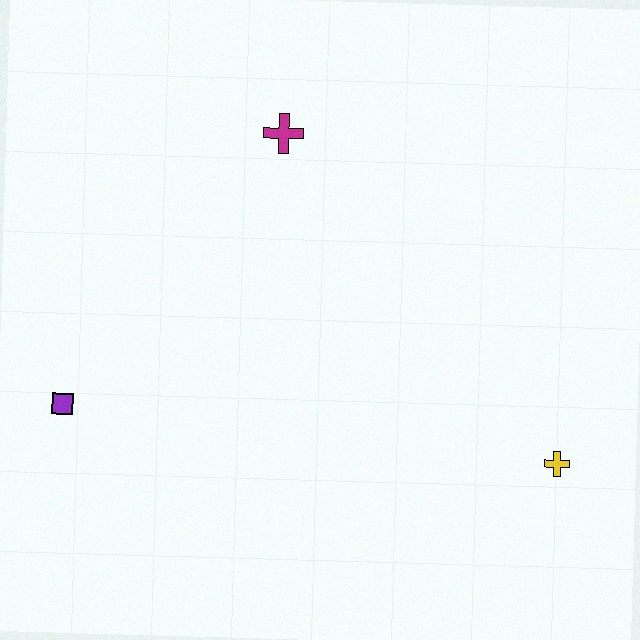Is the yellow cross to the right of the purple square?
Yes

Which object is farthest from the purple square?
The yellow cross is farthest from the purple square.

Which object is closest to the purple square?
The magenta cross is closest to the purple square.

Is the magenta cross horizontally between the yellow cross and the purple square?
Yes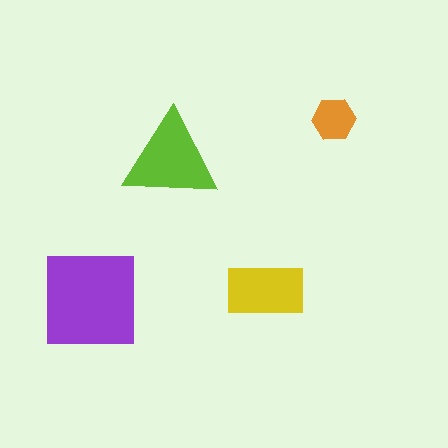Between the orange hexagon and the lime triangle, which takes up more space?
The lime triangle.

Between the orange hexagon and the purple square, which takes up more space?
The purple square.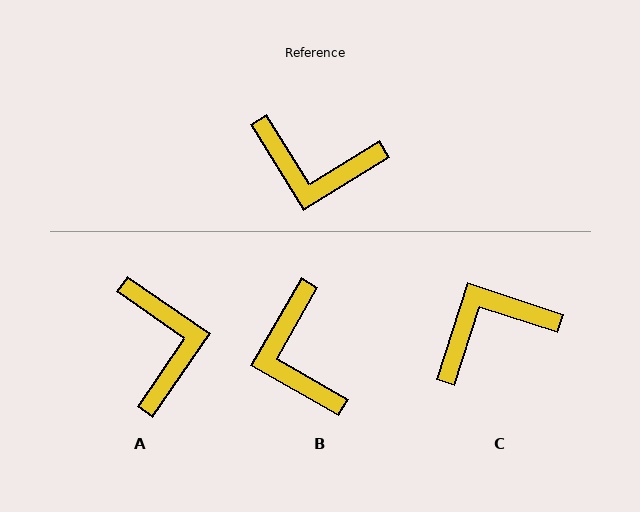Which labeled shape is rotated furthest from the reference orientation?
C, about 140 degrees away.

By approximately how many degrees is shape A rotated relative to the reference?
Approximately 114 degrees counter-clockwise.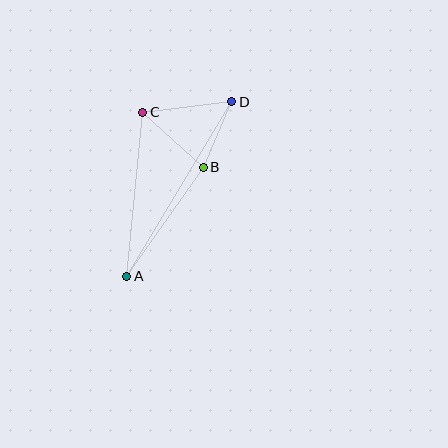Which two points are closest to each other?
Points B and D are closest to each other.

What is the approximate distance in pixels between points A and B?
The distance between A and B is approximately 133 pixels.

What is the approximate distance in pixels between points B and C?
The distance between B and C is approximately 82 pixels.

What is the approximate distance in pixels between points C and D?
The distance between C and D is approximately 90 pixels.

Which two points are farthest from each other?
Points A and D are farthest from each other.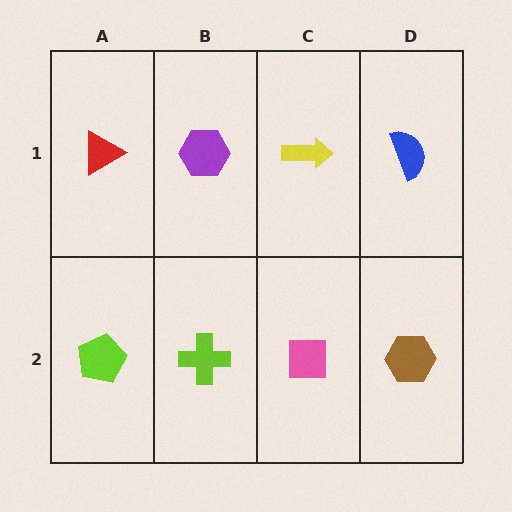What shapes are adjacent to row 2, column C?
A yellow arrow (row 1, column C), a lime cross (row 2, column B), a brown hexagon (row 2, column D).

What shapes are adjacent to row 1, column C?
A pink square (row 2, column C), a purple hexagon (row 1, column B), a blue semicircle (row 1, column D).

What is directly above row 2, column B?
A purple hexagon.